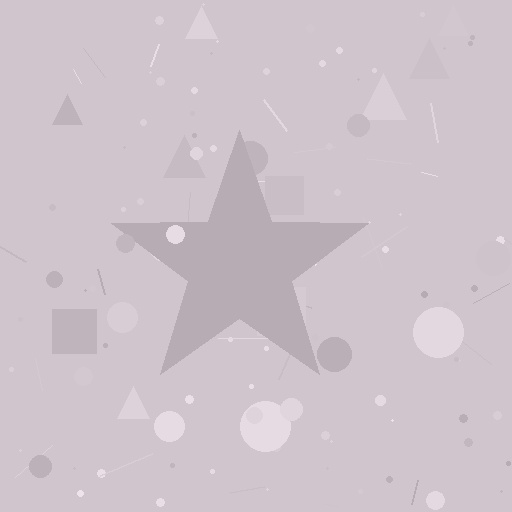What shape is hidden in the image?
A star is hidden in the image.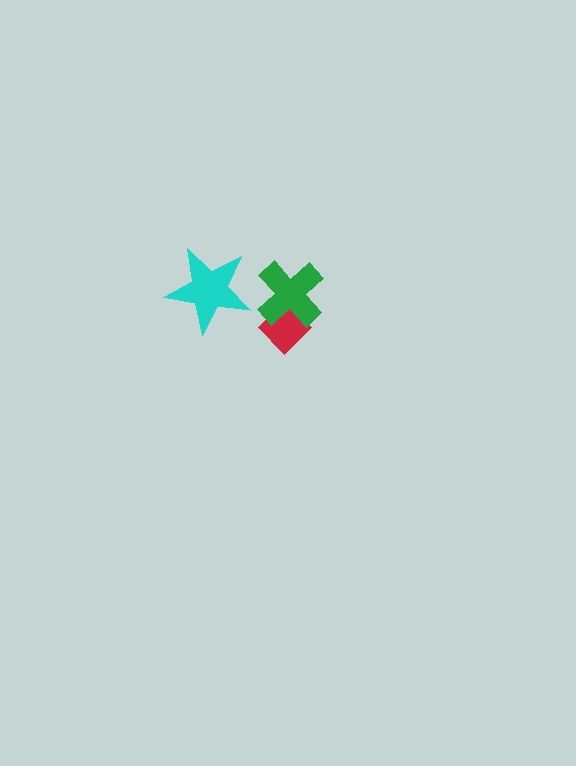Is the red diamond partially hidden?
Yes, it is partially covered by another shape.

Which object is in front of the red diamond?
The green cross is in front of the red diamond.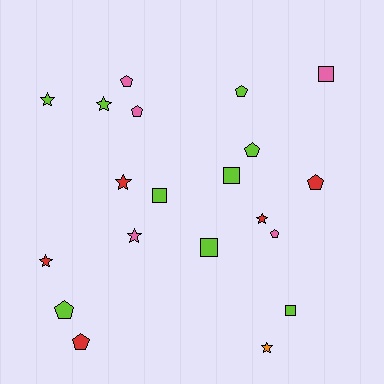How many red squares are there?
There are no red squares.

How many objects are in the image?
There are 20 objects.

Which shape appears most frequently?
Pentagon, with 8 objects.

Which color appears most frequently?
Lime, with 9 objects.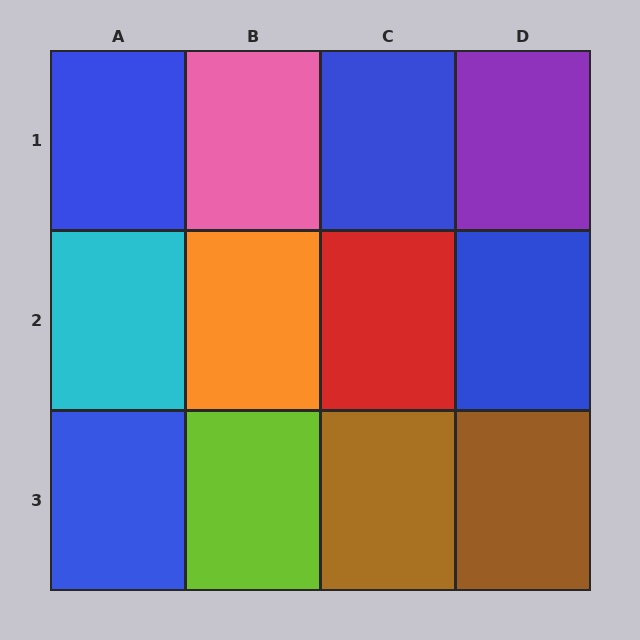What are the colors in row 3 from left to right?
Blue, lime, brown, brown.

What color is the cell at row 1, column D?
Purple.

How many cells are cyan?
1 cell is cyan.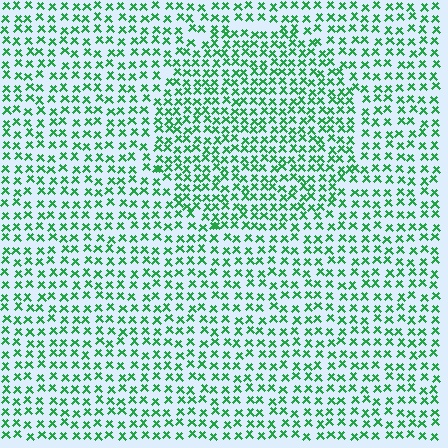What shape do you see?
I see a circle.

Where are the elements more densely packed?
The elements are more densely packed inside the circle boundary.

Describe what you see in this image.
The image contains small green elements arranged at two different densities. A circle-shaped region is visible where the elements are more densely packed than the surrounding area.